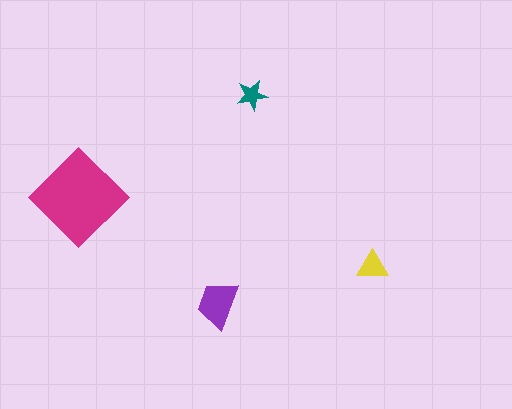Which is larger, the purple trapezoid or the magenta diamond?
The magenta diamond.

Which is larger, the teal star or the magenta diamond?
The magenta diamond.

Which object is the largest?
The magenta diamond.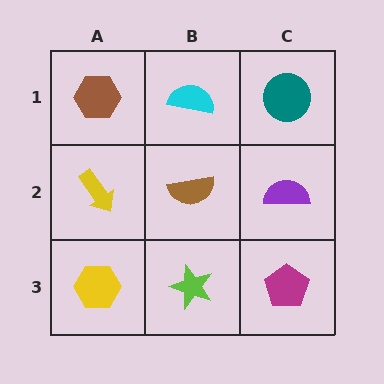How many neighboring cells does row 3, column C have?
2.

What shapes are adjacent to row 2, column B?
A cyan semicircle (row 1, column B), a lime star (row 3, column B), a yellow arrow (row 2, column A), a purple semicircle (row 2, column C).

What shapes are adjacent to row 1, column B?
A brown semicircle (row 2, column B), a brown hexagon (row 1, column A), a teal circle (row 1, column C).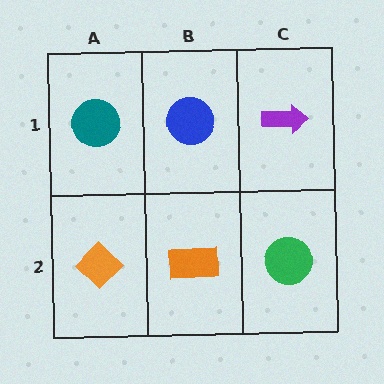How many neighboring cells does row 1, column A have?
2.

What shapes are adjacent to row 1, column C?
A green circle (row 2, column C), a blue circle (row 1, column B).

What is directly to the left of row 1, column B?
A teal circle.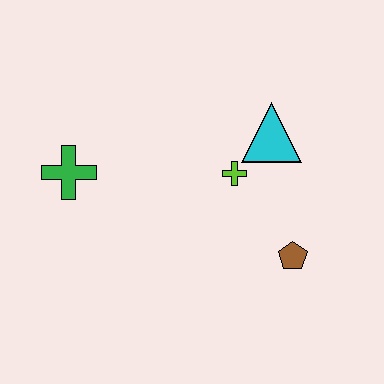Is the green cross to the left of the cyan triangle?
Yes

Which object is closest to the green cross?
The lime cross is closest to the green cross.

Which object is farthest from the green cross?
The brown pentagon is farthest from the green cross.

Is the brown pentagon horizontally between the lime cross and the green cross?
No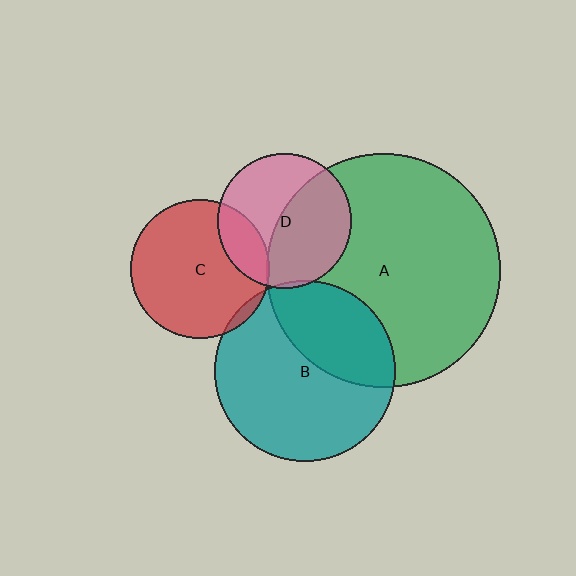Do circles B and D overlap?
Yes.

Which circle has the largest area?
Circle A (green).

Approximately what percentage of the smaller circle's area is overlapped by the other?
Approximately 5%.